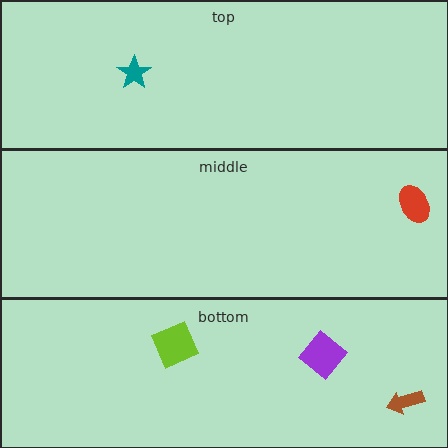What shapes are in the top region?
The teal star.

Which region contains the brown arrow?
The bottom region.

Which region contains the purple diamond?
The bottom region.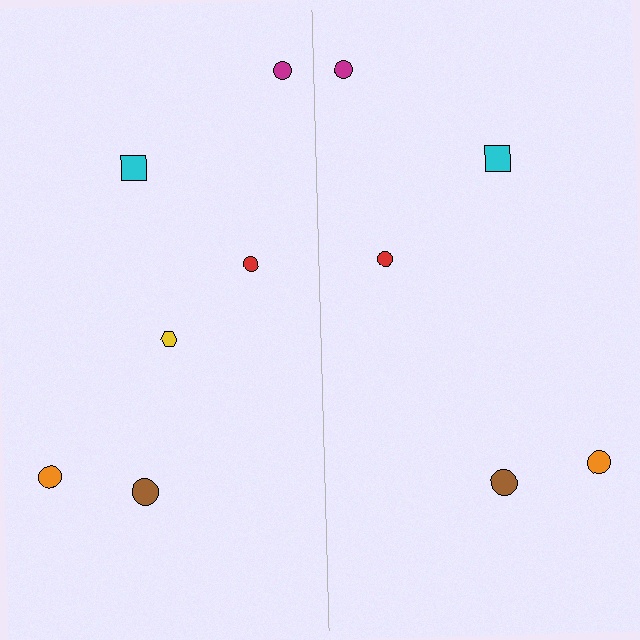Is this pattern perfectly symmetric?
No, the pattern is not perfectly symmetric. A yellow hexagon is missing from the right side.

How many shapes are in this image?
There are 11 shapes in this image.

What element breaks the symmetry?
A yellow hexagon is missing from the right side.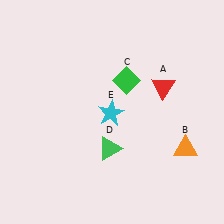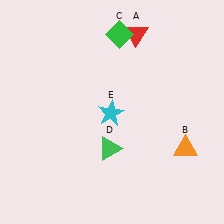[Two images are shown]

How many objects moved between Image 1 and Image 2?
2 objects moved between the two images.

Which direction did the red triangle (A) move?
The red triangle (A) moved up.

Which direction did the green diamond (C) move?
The green diamond (C) moved up.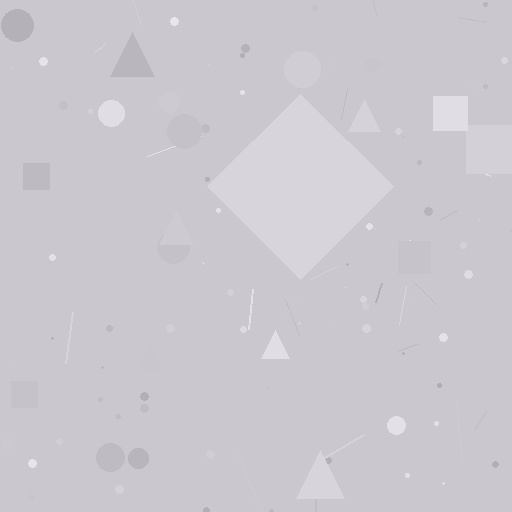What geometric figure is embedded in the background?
A diamond is embedded in the background.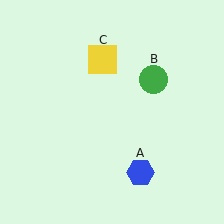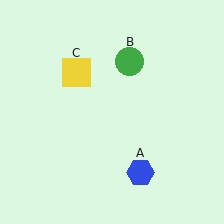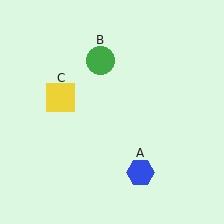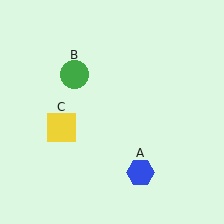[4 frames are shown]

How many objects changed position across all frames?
2 objects changed position: green circle (object B), yellow square (object C).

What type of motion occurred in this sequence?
The green circle (object B), yellow square (object C) rotated counterclockwise around the center of the scene.